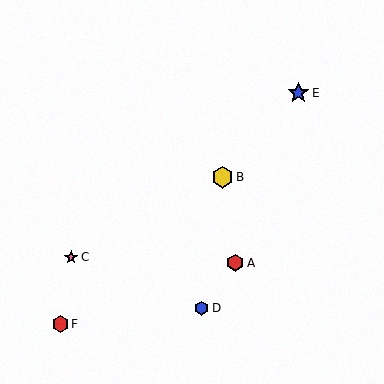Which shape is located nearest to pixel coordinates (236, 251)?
The red hexagon (labeled A) at (235, 263) is nearest to that location.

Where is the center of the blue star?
The center of the blue star is at (298, 93).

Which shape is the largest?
The yellow hexagon (labeled B) is the largest.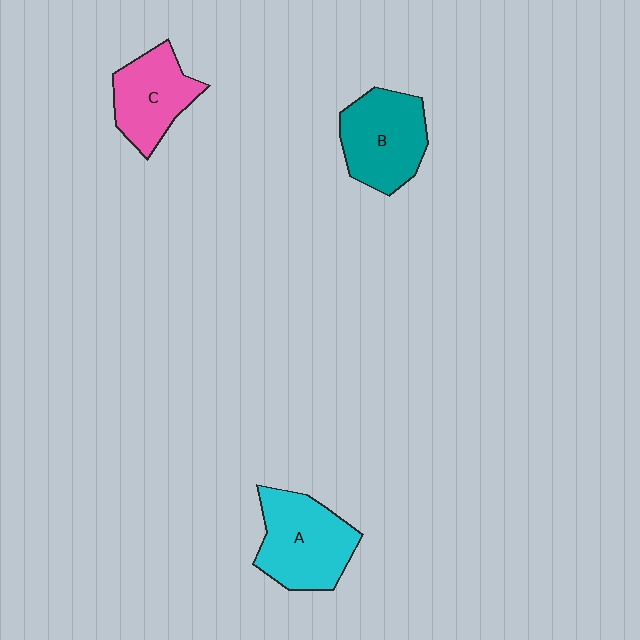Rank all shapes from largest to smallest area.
From largest to smallest: A (cyan), B (teal), C (pink).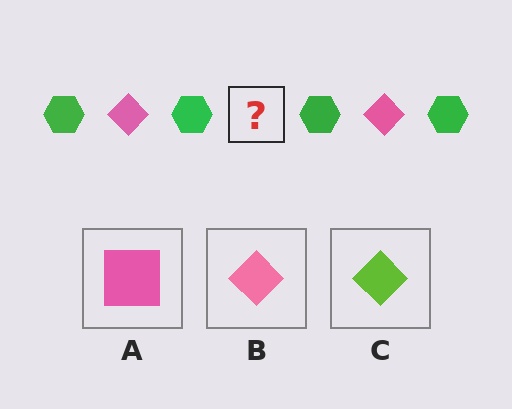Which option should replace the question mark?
Option B.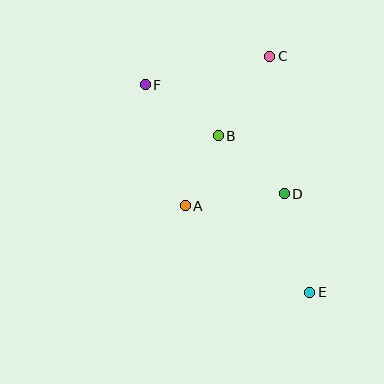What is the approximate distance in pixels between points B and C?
The distance between B and C is approximately 94 pixels.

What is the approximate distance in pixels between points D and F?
The distance between D and F is approximately 177 pixels.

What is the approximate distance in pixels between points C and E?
The distance between C and E is approximately 239 pixels.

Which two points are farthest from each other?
Points E and F are farthest from each other.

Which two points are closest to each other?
Points A and B are closest to each other.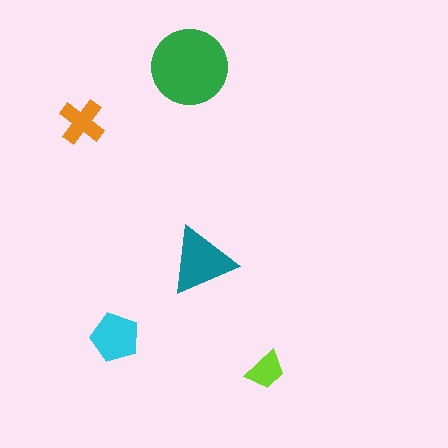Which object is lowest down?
The lime trapezoid is bottommost.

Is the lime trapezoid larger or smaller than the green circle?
Smaller.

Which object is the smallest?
The lime trapezoid.